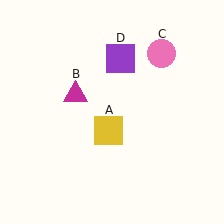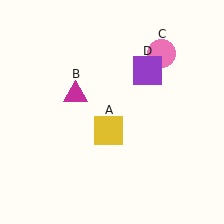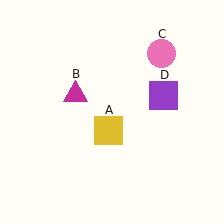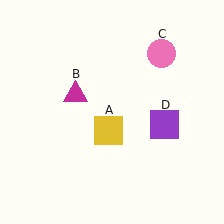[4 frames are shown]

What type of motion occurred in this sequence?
The purple square (object D) rotated clockwise around the center of the scene.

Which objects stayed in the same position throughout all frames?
Yellow square (object A) and magenta triangle (object B) and pink circle (object C) remained stationary.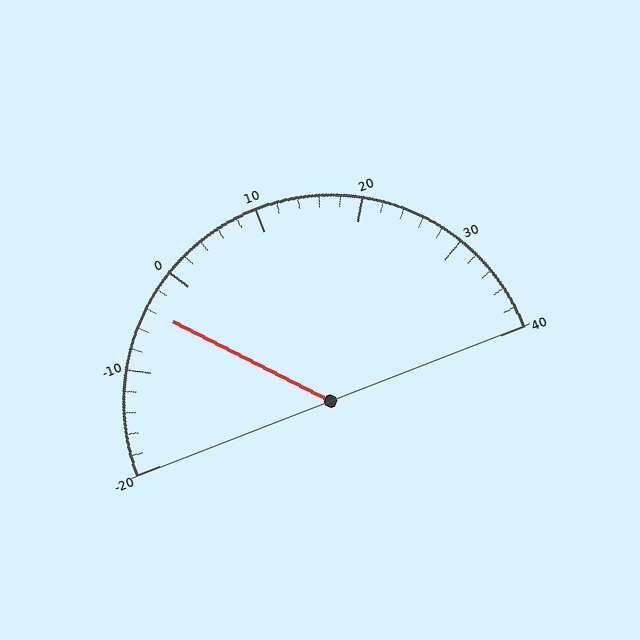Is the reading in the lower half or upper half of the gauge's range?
The reading is in the lower half of the range (-20 to 40).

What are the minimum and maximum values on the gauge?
The gauge ranges from -20 to 40.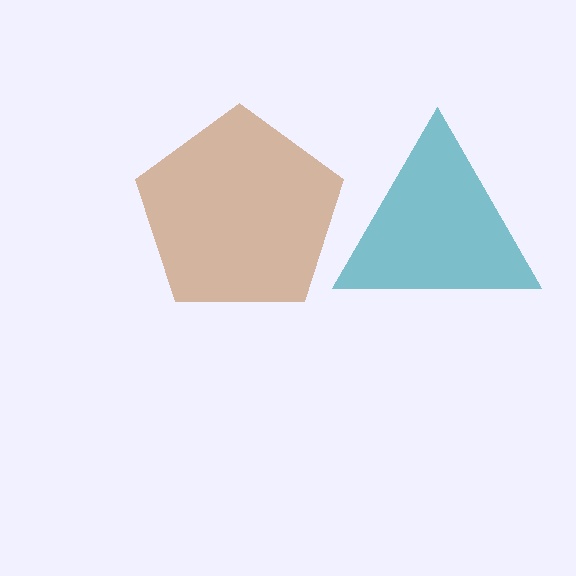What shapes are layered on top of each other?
The layered shapes are: a teal triangle, a brown pentagon.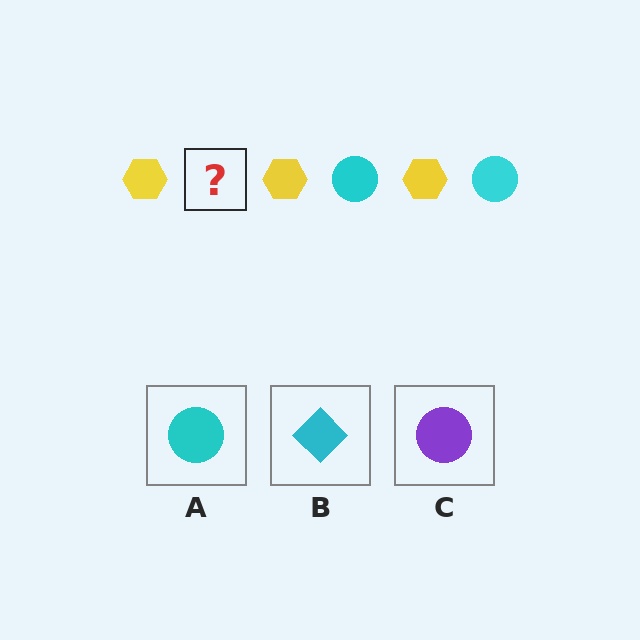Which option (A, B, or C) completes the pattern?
A.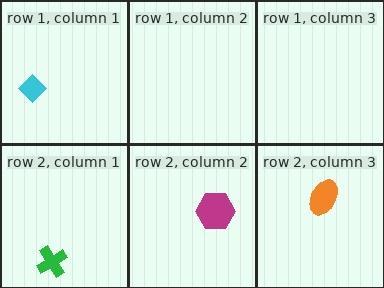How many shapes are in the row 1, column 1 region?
1.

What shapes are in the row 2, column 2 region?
The magenta hexagon.